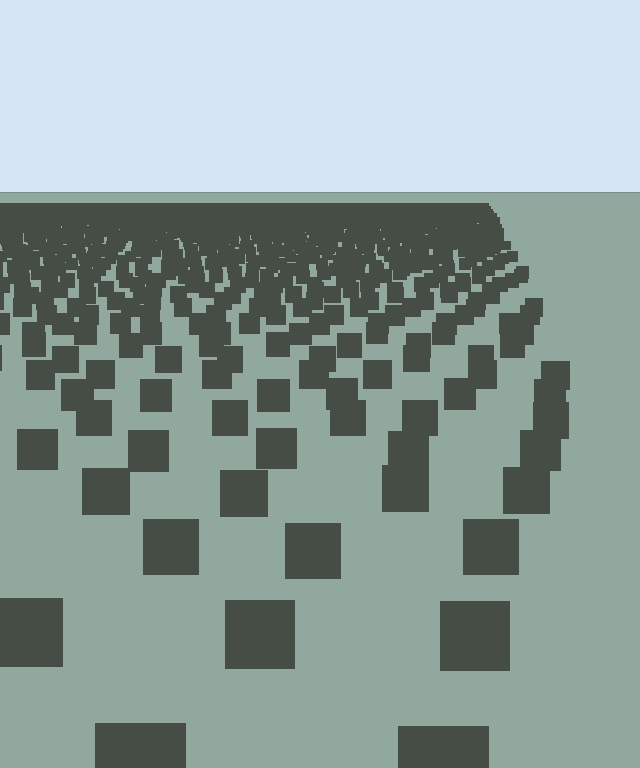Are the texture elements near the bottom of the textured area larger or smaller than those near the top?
Larger. Near the bottom, elements are closer to the viewer and appear at a bigger on-screen size.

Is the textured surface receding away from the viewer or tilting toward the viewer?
The surface is receding away from the viewer. Texture elements get smaller and denser toward the top.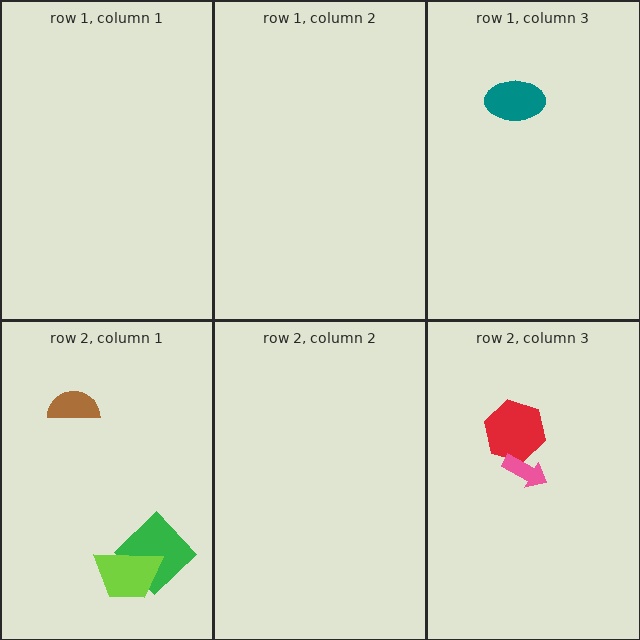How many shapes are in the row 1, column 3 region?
1.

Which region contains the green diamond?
The row 2, column 1 region.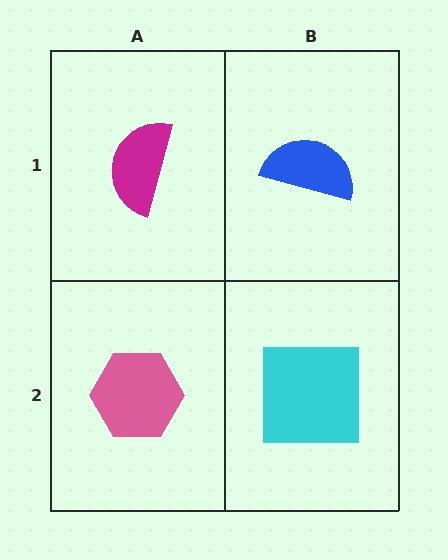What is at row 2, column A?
A pink hexagon.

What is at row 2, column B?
A cyan square.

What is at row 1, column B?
A blue semicircle.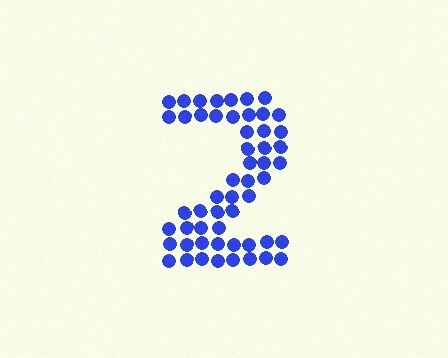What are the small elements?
The small elements are circles.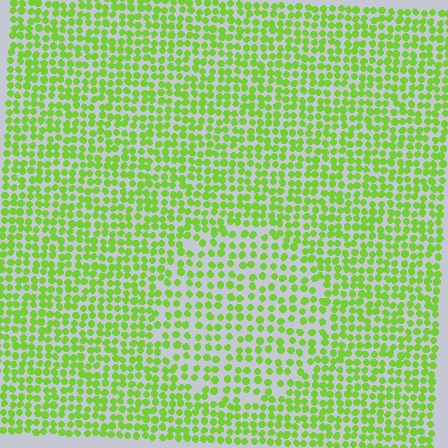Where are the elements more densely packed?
The elements are more densely packed outside the circle boundary.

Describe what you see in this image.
The image contains small lime elements arranged at two different densities. A circle-shaped region is visible where the elements are less densely packed than the surrounding area.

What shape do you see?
I see a circle.